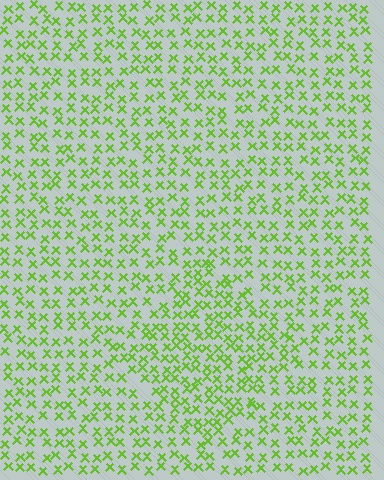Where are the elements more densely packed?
The elements are more densely packed inside the diamond boundary.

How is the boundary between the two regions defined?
The boundary is defined by a change in element density (approximately 1.4x ratio). All elements are the same color, size, and shape.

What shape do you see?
I see a diamond.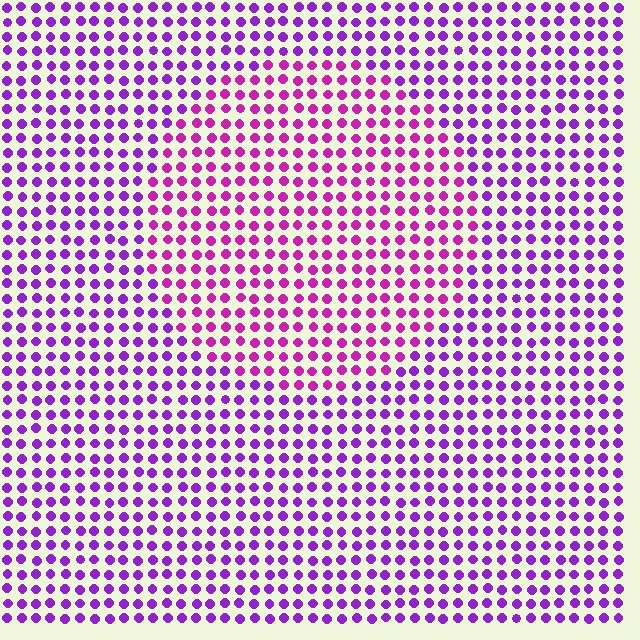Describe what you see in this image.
The image is filled with small purple elements in a uniform arrangement. A circle-shaped region is visible where the elements are tinted to a slightly different hue, forming a subtle color boundary.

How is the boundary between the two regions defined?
The boundary is defined purely by a slight shift in hue (about 29 degrees). Spacing, size, and orientation are identical on both sides.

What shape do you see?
I see a circle.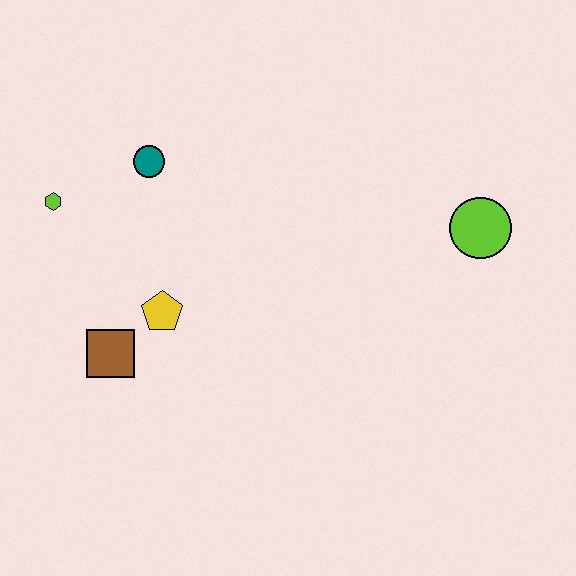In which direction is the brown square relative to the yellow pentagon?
The brown square is to the left of the yellow pentagon.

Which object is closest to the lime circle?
The yellow pentagon is closest to the lime circle.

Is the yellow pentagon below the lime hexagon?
Yes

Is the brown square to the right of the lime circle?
No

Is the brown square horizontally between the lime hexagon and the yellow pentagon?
Yes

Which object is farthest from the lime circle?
The lime hexagon is farthest from the lime circle.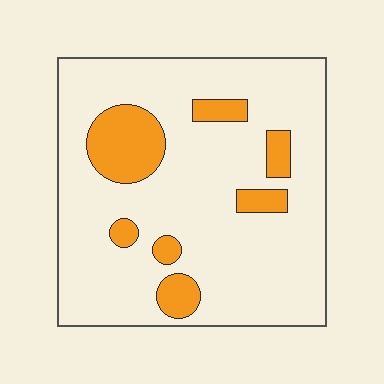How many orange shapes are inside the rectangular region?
7.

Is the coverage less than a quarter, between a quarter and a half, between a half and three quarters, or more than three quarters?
Less than a quarter.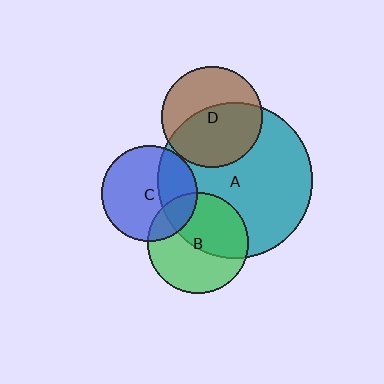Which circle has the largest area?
Circle A (teal).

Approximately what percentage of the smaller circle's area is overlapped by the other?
Approximately 20%.